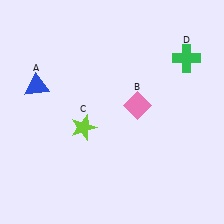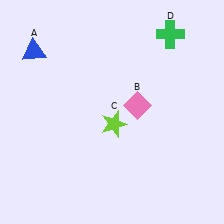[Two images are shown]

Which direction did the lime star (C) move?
The lime star (C) moved right.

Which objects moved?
The objects that moved are: the blue triangle (A), the lime star (C), the green cross (D).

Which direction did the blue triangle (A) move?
The blue triangle (A) moved up.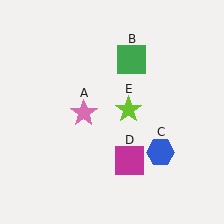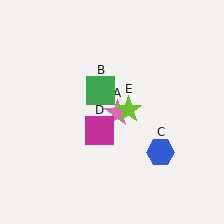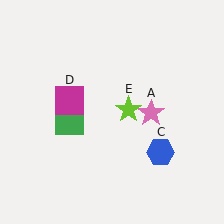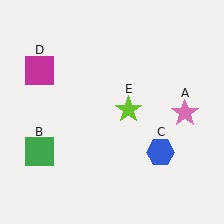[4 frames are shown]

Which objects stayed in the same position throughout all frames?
Blue hexagon (object C) and lime star (object E) remained stationary.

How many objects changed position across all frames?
3 objects changed position: pink star (object A), green square (object B), magenta square (object D).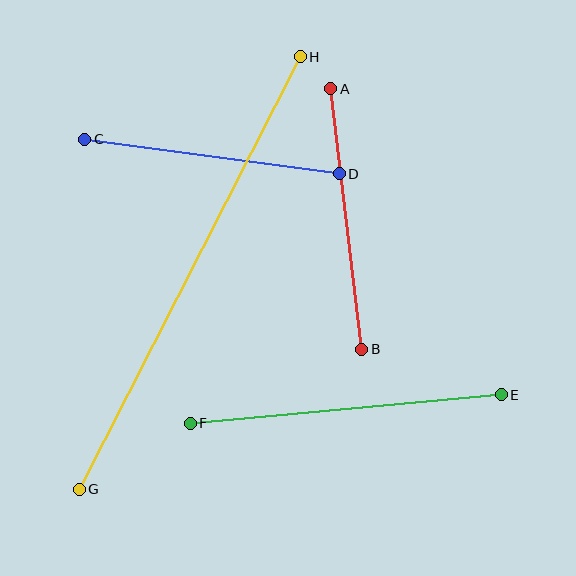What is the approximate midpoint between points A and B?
The midpoint is at approximately (346, 219) pixels.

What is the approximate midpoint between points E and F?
The midpoint is at approximately (346, 409) pixels.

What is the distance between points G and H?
The distance is approximately 485 pixels.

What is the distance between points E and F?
The distance is approximately 313 pixels.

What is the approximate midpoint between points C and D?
The midpoint is at approximately (212, 156) pixels.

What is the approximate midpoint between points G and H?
The midpoint is at approximately (190, 273) pixels.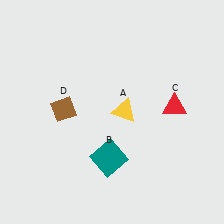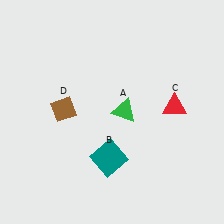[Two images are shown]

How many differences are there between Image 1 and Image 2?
There is 1 difference between the two images.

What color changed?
The triangle (A) changed from yellow in Image 1 to green in Image 2.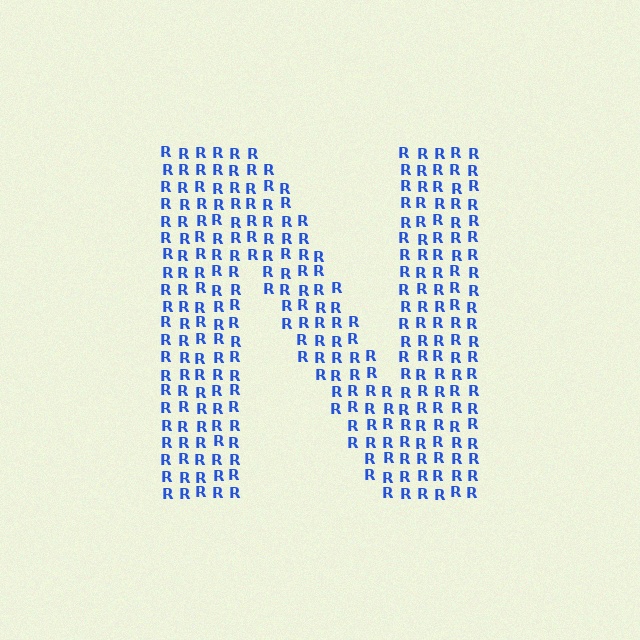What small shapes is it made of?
It is made of small letter R's.